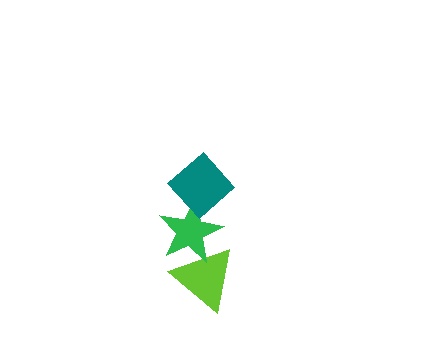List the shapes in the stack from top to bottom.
From top to bottom: the teal diamond, the green star, the lime triangle.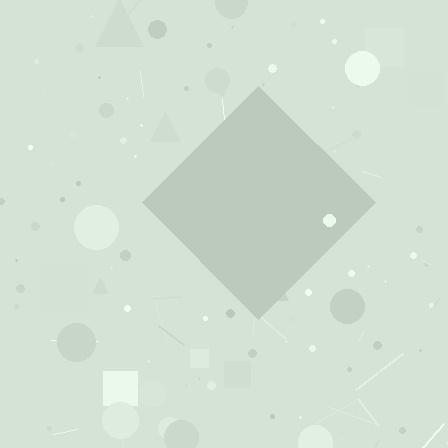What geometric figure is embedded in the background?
A diamond is embedded in the background.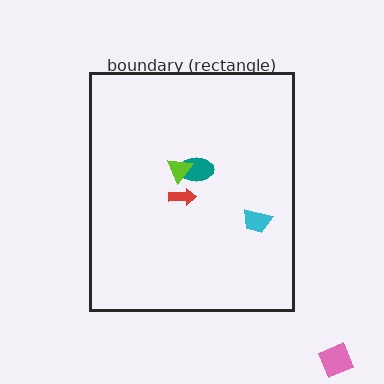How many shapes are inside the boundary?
4 inside, 1 outside.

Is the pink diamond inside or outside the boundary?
Outside.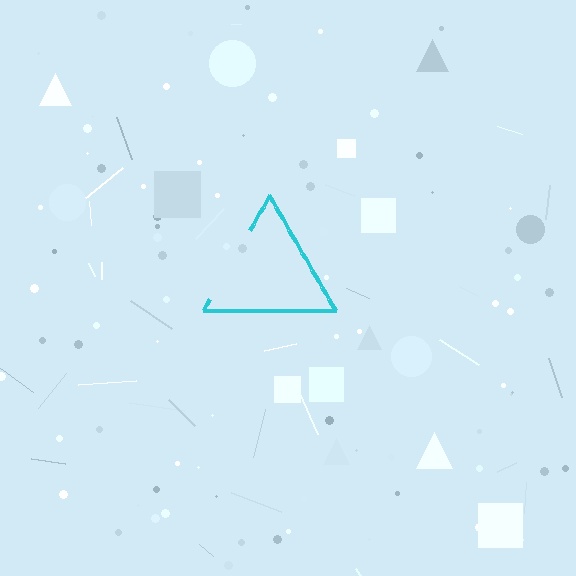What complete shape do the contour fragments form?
The contour fragments form a triangle.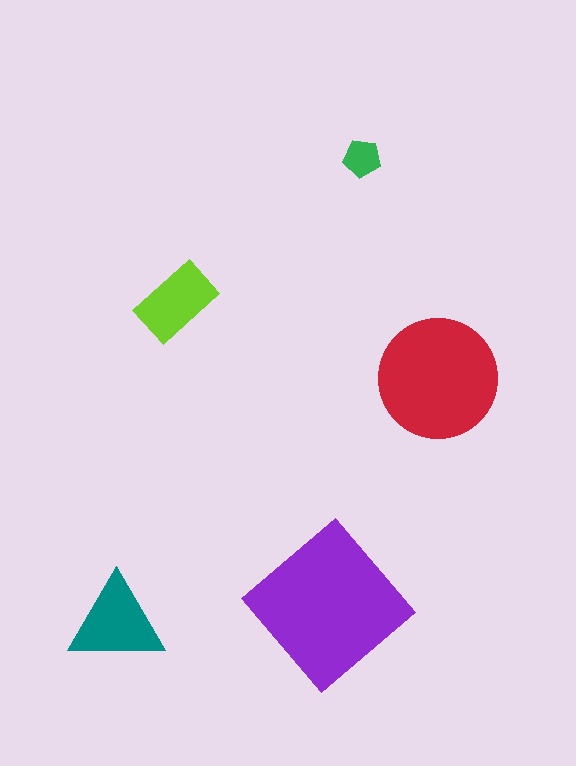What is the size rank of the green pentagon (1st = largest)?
5th.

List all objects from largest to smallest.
The purple diamond, the red circle, the teal triangle, the lime rectangle, the green pentagon.